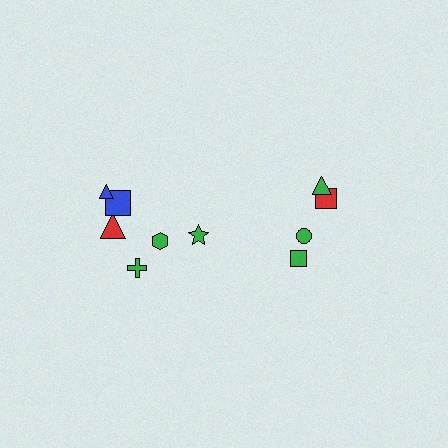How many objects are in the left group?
There are 6 objects.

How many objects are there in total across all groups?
There are 10 objects.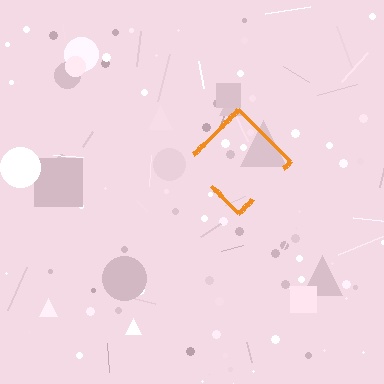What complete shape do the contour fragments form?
The contour fragments form a diamond.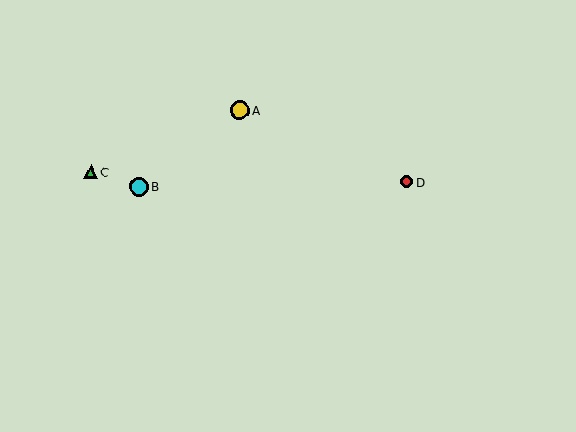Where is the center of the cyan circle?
The center of the cyan circle is at (139, 186).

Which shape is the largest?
The cyan circle (labeled B) is the largest.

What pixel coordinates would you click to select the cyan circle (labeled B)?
Click at (139, 186) to select the cyan circle B.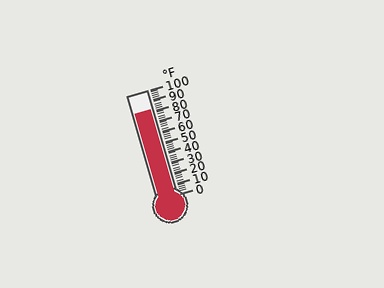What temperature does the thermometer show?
The thermometer shows approximately 82°F.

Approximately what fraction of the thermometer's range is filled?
The thermometer is filled to approximately 80% of its range.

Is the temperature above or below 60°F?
The temperature is above 60°F.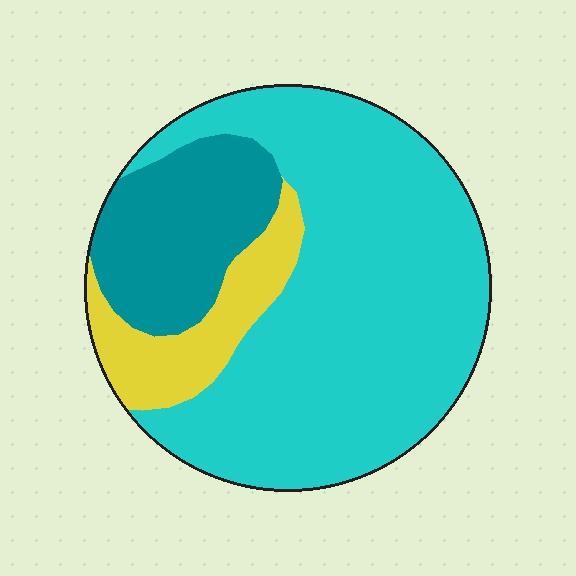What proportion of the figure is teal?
Teal covers about 20% of the figure.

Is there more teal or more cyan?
Cyan.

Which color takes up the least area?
Yellow, at roughly 15%.